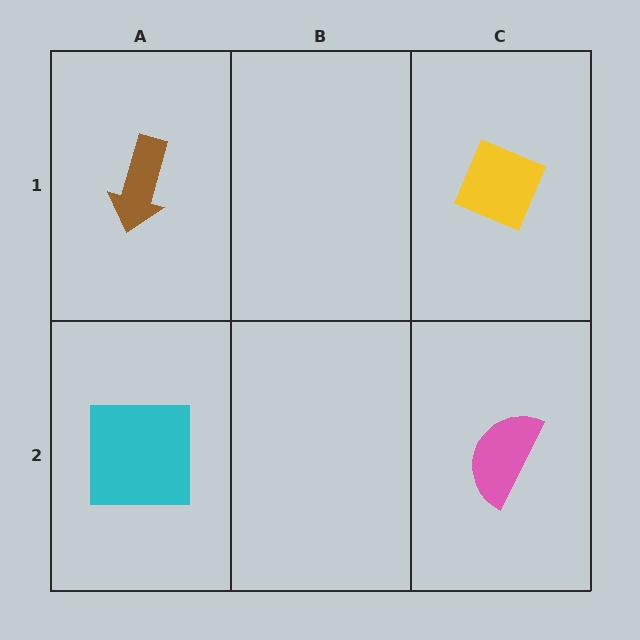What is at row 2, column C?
A pink semicircle.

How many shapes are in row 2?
2 shapes.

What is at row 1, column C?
A yellow diamond.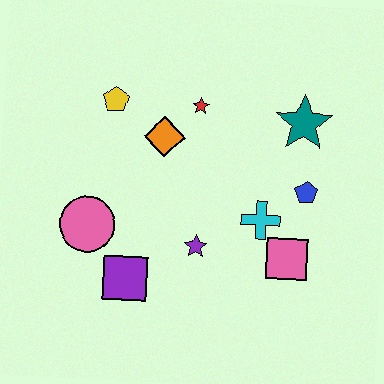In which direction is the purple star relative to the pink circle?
The purple star is to the right of the pink circle.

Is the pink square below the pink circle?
Yes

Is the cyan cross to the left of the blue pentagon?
Yes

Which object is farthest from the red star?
The purple square is farthest from the red star.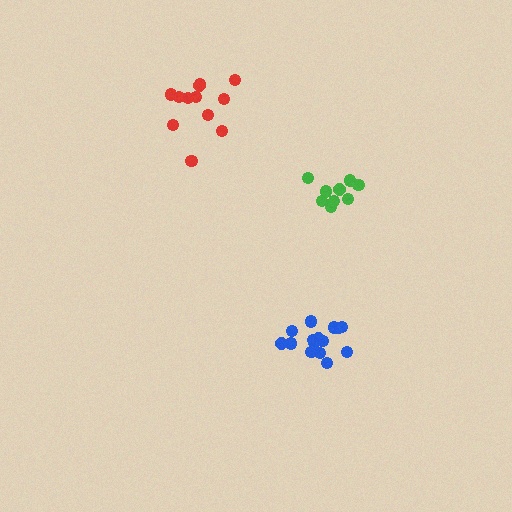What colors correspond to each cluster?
The clusters are colored: red, blue, green.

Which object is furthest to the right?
The green cluster is rightmost.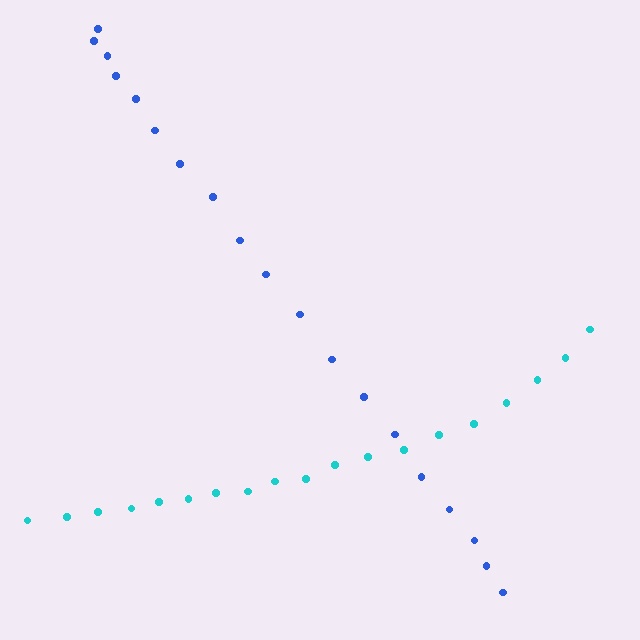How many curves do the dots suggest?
There are 2 distinct paths.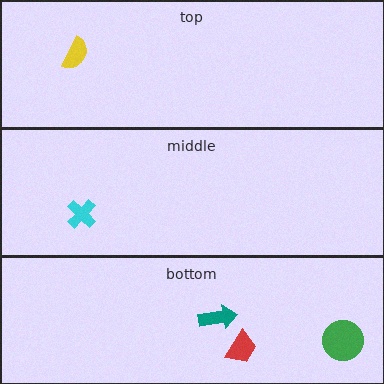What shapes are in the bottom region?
The green circle, the red trapezoid, the teal arrow.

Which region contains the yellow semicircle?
The top region.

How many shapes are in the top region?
1.